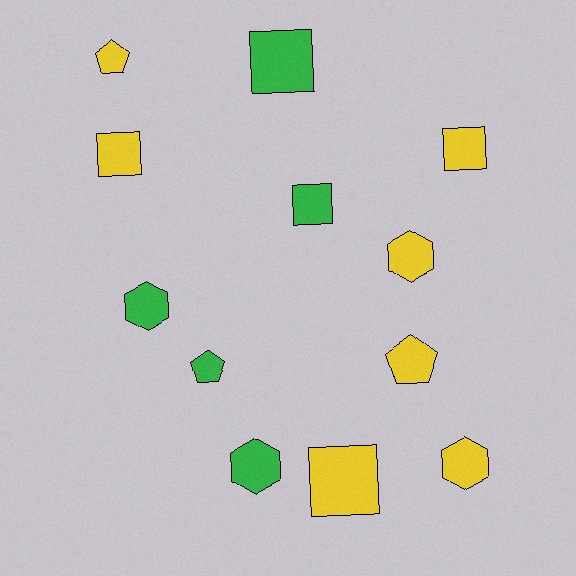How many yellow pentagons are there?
There are 2 yellow pentagons.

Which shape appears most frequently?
Square, with 5 objects.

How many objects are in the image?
There are 12 objects.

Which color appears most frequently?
Yellow, with 7 objects.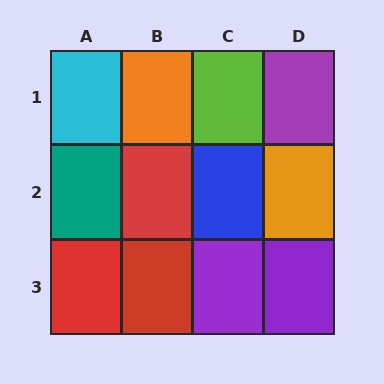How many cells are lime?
1 cell is lime.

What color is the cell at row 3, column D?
Purple.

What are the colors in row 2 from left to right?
Teal, red, blue, orange.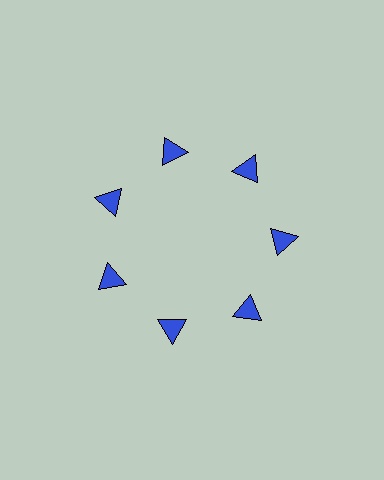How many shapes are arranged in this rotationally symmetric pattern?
There are 7 shapes, arranged in 7 groups of 1.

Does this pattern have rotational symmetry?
Yes, this pattern has 7-fold rotational symmetry. It looks the same after rotating 51 degrees around the center.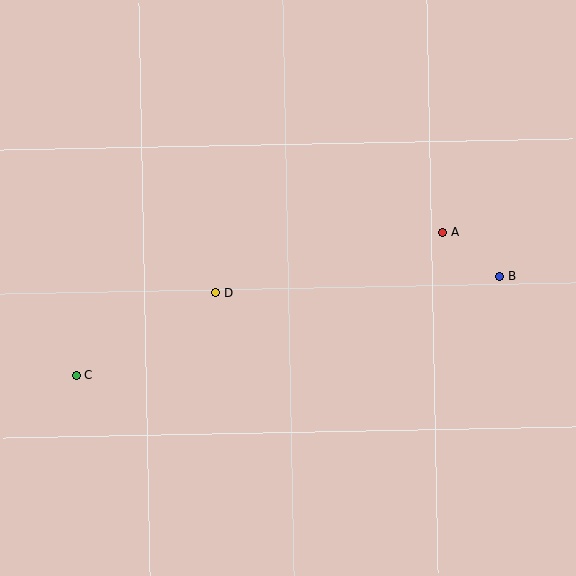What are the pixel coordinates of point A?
Point A is at (443, 232).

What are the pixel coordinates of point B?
Point B is at (500, 276).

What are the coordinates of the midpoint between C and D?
The midpoint between C and D is at (146, 334).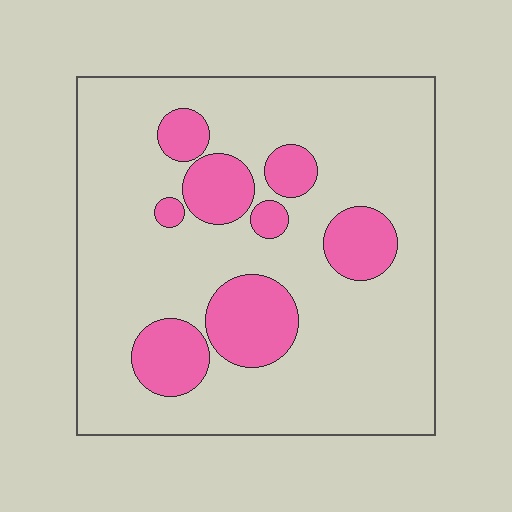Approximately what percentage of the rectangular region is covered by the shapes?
Approximately 20%.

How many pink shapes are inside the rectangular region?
8.